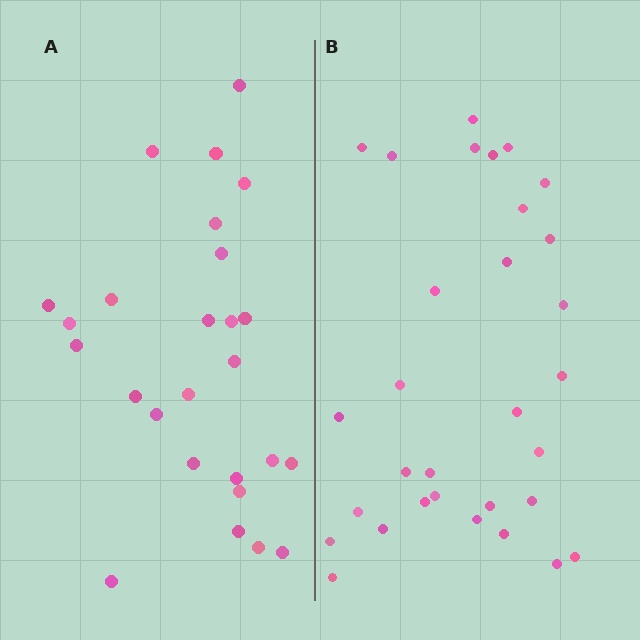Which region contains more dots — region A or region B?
Region B (the right region) has more dots.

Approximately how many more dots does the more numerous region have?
Region B has about 5 more dots than region A.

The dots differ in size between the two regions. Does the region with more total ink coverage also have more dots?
No. Region A has more total ink coverage because its dots are larger, but region B actually contains more individual dots. Total area can be misleading — the number of items is what matters here.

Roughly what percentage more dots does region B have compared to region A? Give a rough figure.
About 20% more.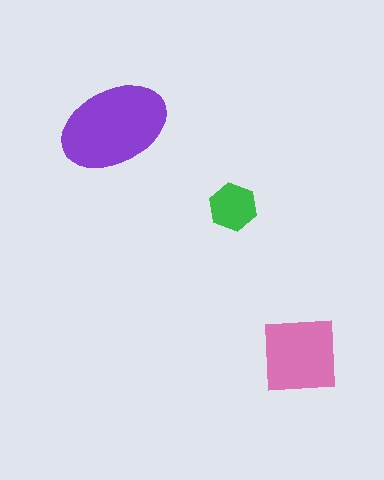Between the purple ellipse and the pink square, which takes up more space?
The purple ellipse.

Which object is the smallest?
The green hexagon.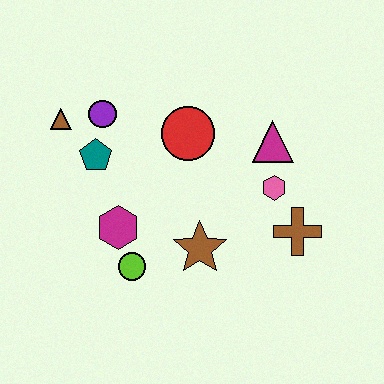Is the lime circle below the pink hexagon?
Yes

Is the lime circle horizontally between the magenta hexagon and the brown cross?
Yes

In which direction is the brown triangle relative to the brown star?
The brown triangle is to the left of the brown star.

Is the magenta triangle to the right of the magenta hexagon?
Yes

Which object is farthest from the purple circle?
The brown cross is farthest from the purple circle.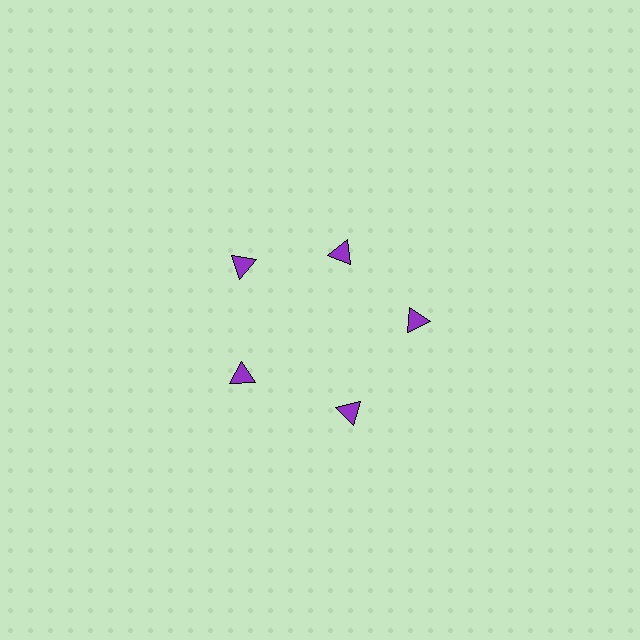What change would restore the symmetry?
The symmetry would be restored by moving it outward, back onto the ring so that all 5 triangles sit at equal angles and equal distance from the center.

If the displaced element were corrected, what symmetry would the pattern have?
It would have 5-fold rotational symmetry — the pattern would map onto itself every 72 degrees.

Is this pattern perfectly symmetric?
No. The 5 purple triangles are arranged in a ring, but one element near the 1 o'clock position is pulled inward toward the center, breaking the 5-fold rotational symmetry.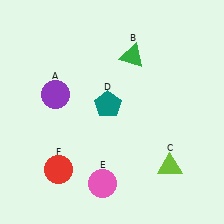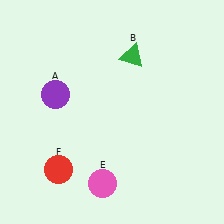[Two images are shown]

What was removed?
The teal pentagon (D), the lime triangle (C) were removed in Image 2.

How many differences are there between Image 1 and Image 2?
There are 2 differences between the two images.